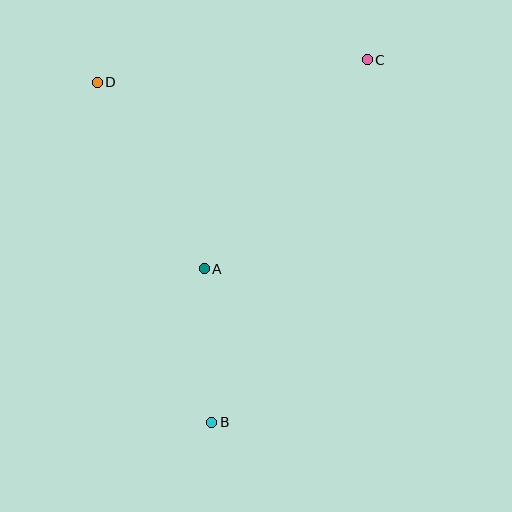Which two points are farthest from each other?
Points B and C are farthest from each other.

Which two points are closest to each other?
Points A and B are closest to each other.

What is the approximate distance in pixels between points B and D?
The distance between B and D is approximately 359 pixels.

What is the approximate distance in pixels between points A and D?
The distance between A and D is approximately 215 pixels.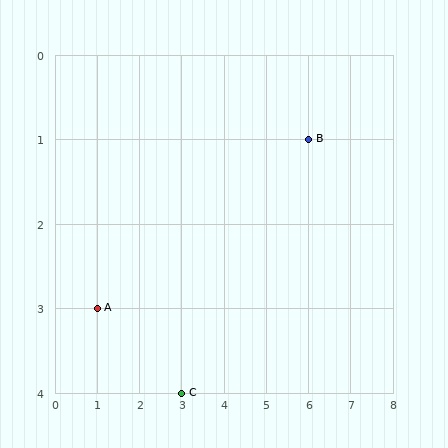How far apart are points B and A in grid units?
Points B and A are 5 columns and 2 rows apart (about 5.4 grid units diagonally).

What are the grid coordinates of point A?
Point A is at grid coordinates (1, 3).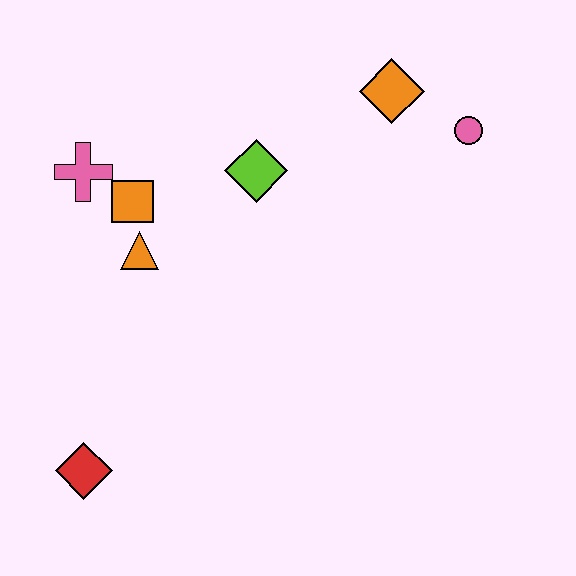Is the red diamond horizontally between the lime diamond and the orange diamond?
No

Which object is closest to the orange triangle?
The orange square is closest to the orange triangle.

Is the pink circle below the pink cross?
No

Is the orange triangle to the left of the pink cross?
No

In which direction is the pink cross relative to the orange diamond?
The pink cross is to the left of the orange diamond.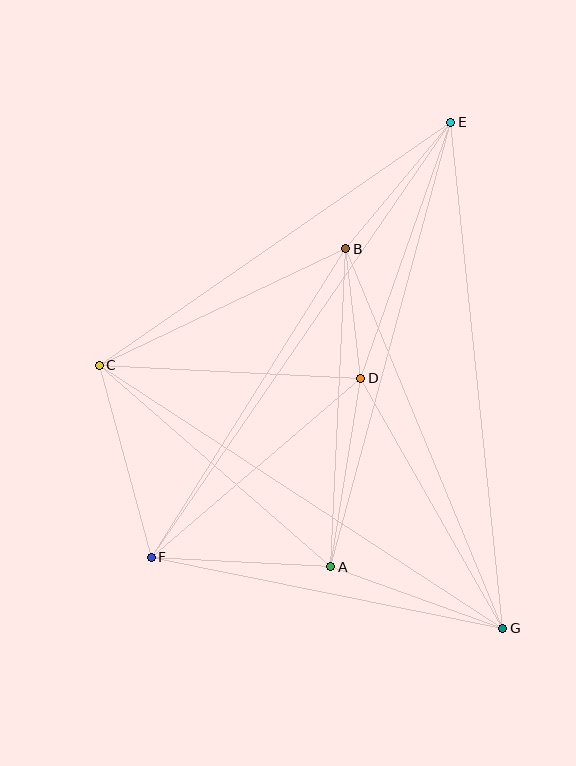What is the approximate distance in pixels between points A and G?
The distance between A and G is approximately 182 pixels.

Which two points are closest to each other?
Points B and D are closest to each other.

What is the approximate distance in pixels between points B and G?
The distance between B and G is approximately 411 pixels.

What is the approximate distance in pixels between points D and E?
The distance between D and E is approximately 271 pixels.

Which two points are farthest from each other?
Points E and F are farthest from each other.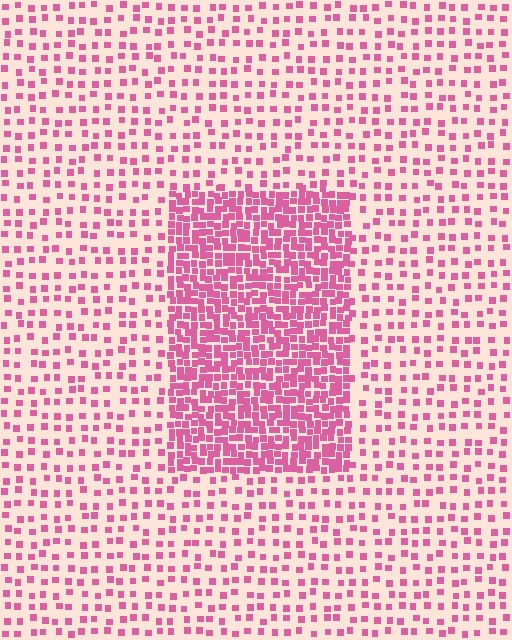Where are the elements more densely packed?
The elements are more densely packed inside the rectangle boundary.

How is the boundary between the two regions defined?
The boundary is defined by a change in element density (approximately 2.8x ratio). All elements are the same color, size, and shape.